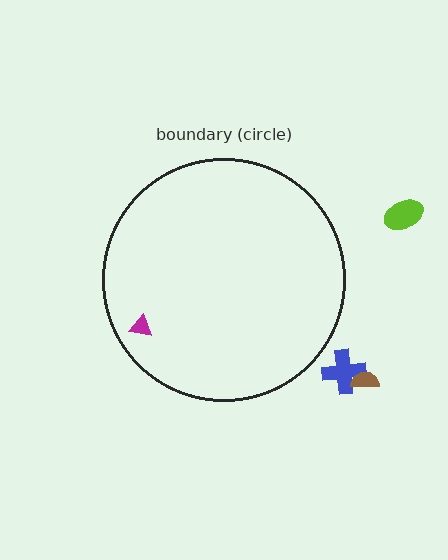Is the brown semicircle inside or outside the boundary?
Outside.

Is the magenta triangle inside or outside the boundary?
Inside.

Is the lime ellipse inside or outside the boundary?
Outside.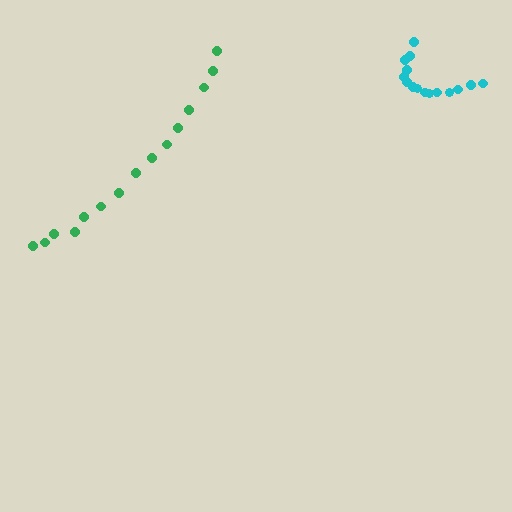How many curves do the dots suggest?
There are 2 distinct paths.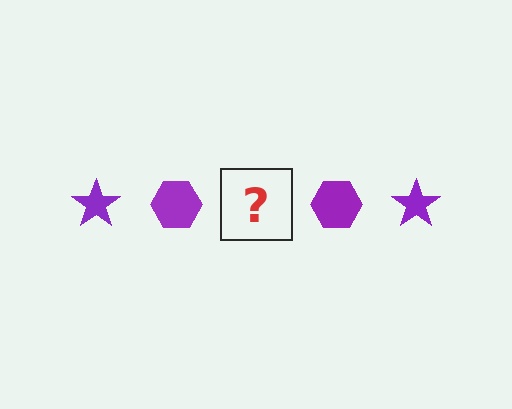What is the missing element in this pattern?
The missing element is a purple star.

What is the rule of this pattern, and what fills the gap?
The rule is that the pattern cycles through star, hexagon shapes in purple. The gap should be filled with a purple star.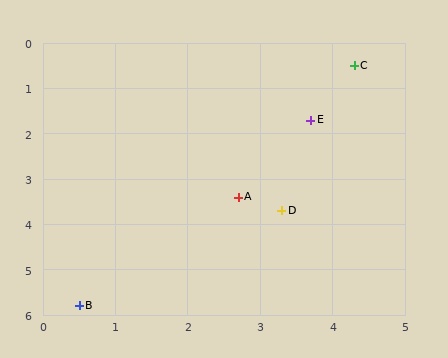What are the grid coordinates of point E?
Point E is at approximately (3.7, 1.7).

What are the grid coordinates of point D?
Point D is at approximately (3.3, 3.7).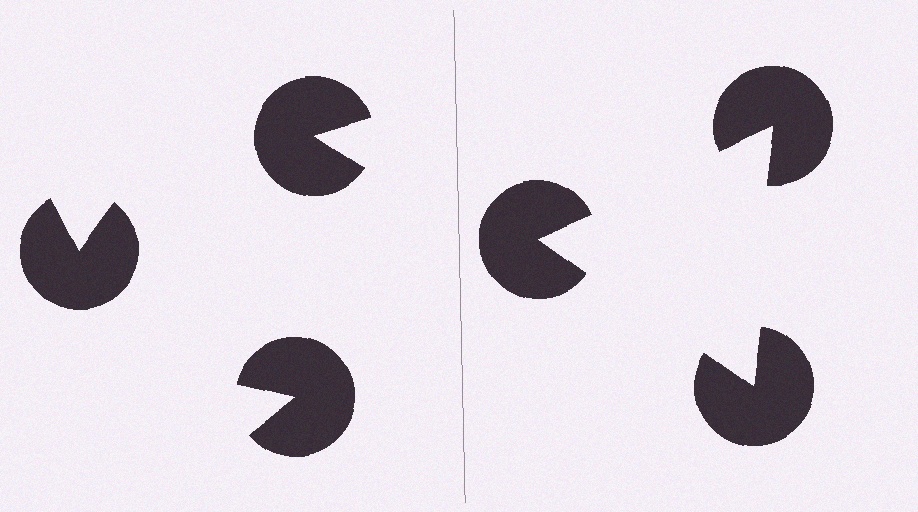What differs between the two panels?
The pac-man discs are positioned identically on both sides; only the wedge orientations differ. On the right they align to a triangle; on the left they are misaligned.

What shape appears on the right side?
An illusory triangle.